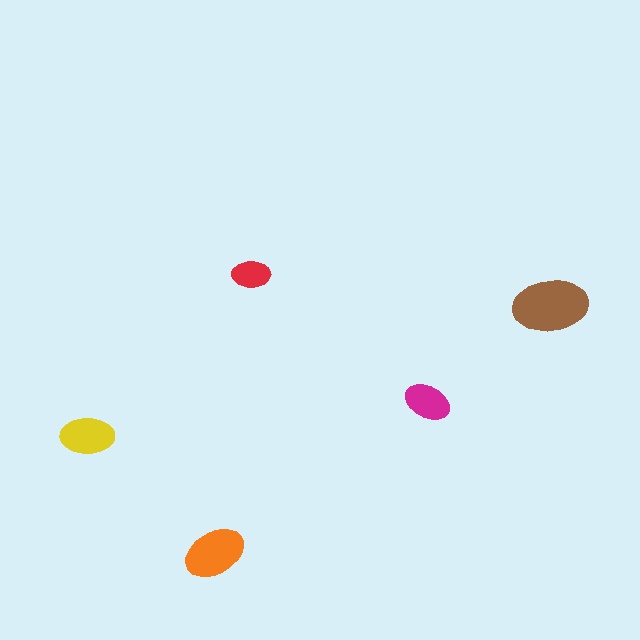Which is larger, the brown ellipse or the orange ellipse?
The brown one.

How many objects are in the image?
There are 5 objects in the image.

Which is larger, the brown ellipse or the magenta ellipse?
The brown one.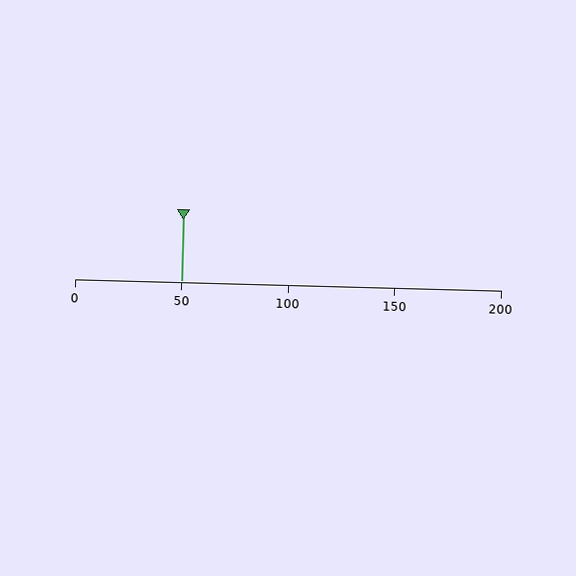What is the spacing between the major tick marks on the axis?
The major ticks are spaced 50 apart.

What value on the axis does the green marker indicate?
The marker indicates approximately 50.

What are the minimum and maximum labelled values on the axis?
The axis runs from 0 to 200.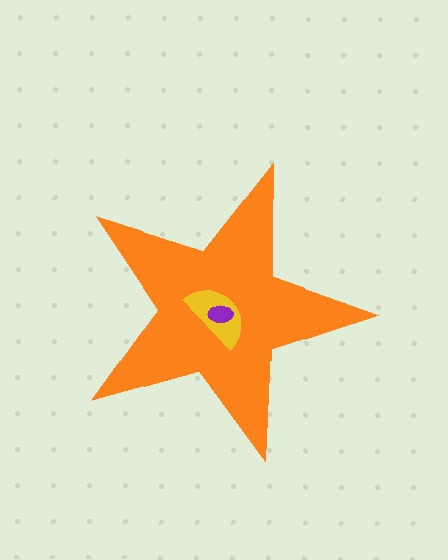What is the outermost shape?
The orange star.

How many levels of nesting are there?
3.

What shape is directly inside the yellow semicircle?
The purple ellipse.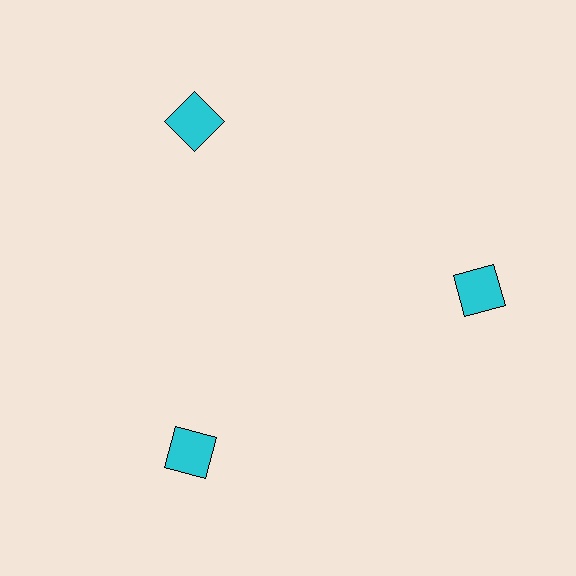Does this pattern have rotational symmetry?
Yes, this pattern has 3-fold rotational symmetry. It looks the same after rotating 120 degrees around the center.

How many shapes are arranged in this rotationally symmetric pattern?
There are 3 shapes, arranged in 3 groups of 1.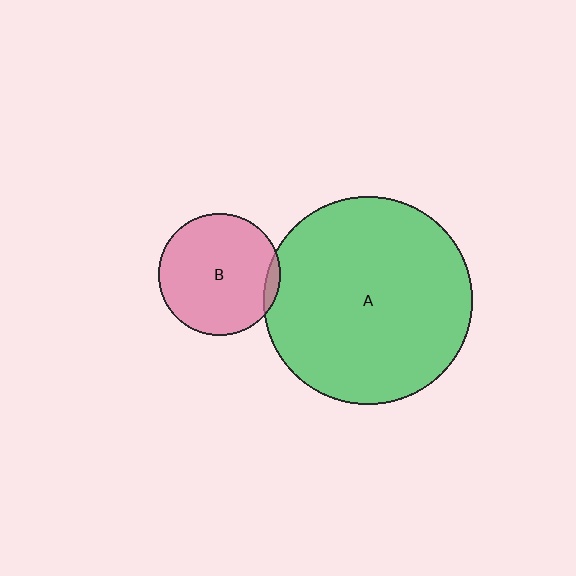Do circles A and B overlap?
Yes.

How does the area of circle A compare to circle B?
Approximately 2.9 times.